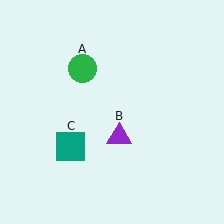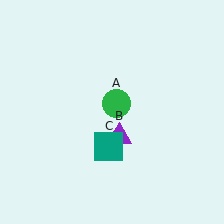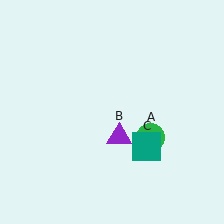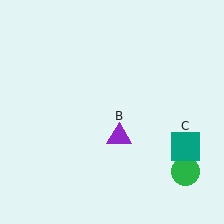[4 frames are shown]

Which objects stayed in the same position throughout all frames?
Purple triangle (object B) remained stationary.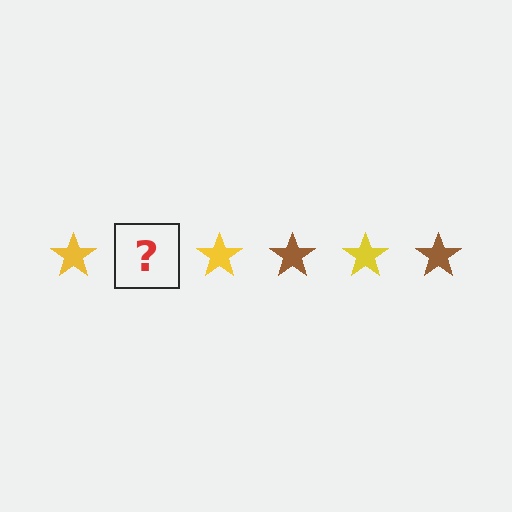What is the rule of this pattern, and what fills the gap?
The rule is that the pattern cycles through yellow, brown stars. The gap should be filled with a brown star.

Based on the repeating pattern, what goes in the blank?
The blank should be a brown star.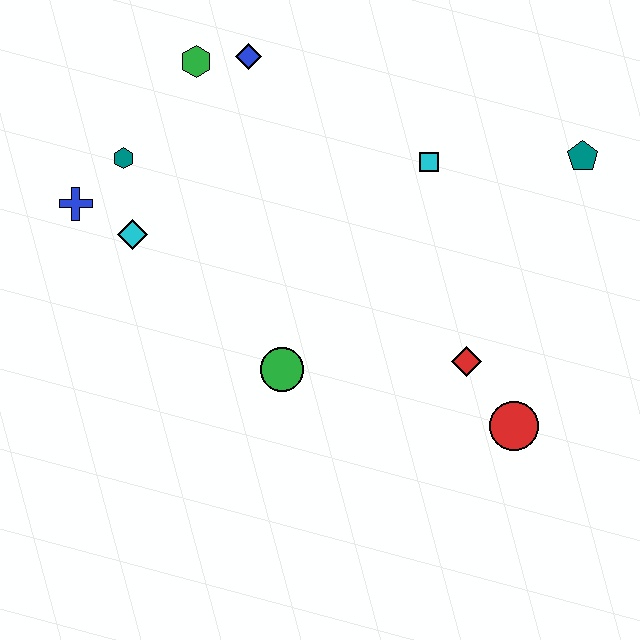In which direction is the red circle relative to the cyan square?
The red circle is below the cyan square.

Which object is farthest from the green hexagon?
The red circle is farthest from the green hexagon.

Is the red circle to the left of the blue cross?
No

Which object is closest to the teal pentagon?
The cyan square is closest to the teal pentagon.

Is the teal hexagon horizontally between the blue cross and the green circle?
Yes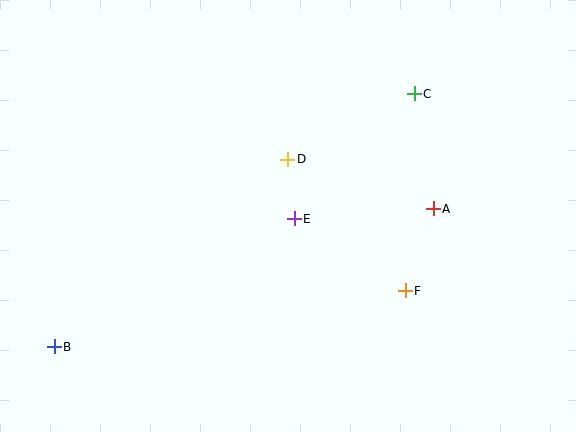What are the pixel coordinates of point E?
Point E is at (294, 219).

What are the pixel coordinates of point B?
Point B is at (54, 347).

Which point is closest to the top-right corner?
Point C is closest to the top-right corner.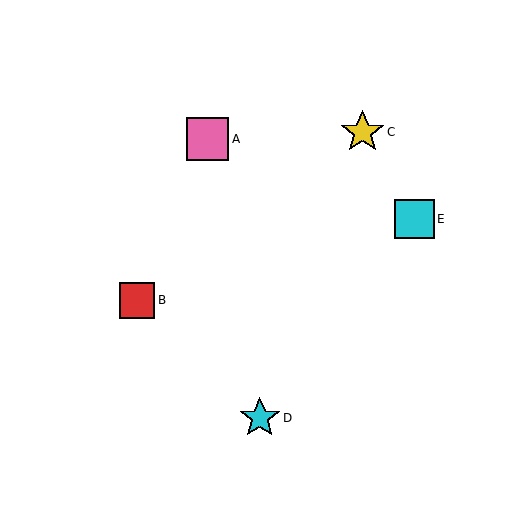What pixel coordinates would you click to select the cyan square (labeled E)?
Click at (414, 219) to select the cyan square E.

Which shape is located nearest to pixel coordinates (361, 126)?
The yellow star (labeled C) at (362, 132) is nearest to that location.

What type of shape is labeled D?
Shape D is a cyan star.